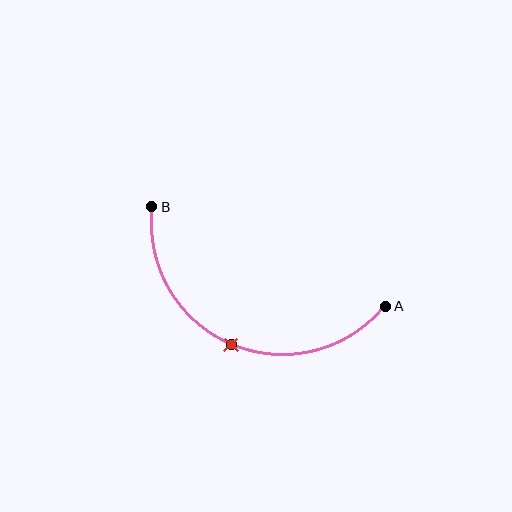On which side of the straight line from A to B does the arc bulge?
The arc bulges below the straight line connecting A and B.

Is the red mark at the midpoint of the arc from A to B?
Yes. The red mark lies on the arc at equal arc-length from both A and B — it is the arc midpoint.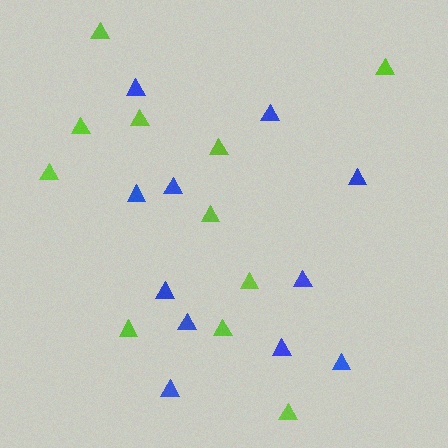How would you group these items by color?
There are 2 groups: one group of blue triangles (11) and one group of lime triangles (11).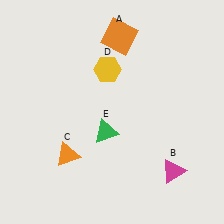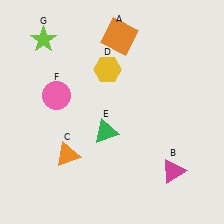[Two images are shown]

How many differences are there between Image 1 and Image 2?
There are 2 differences between the two images.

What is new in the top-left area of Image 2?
A pink circle (F) was added in the top-left area of Image 2.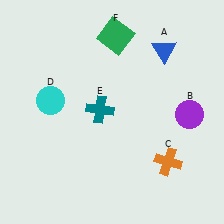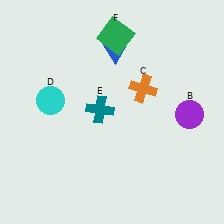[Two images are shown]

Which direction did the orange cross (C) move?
The orange cross (C) moved up.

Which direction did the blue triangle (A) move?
The blue triangle (A) moved left.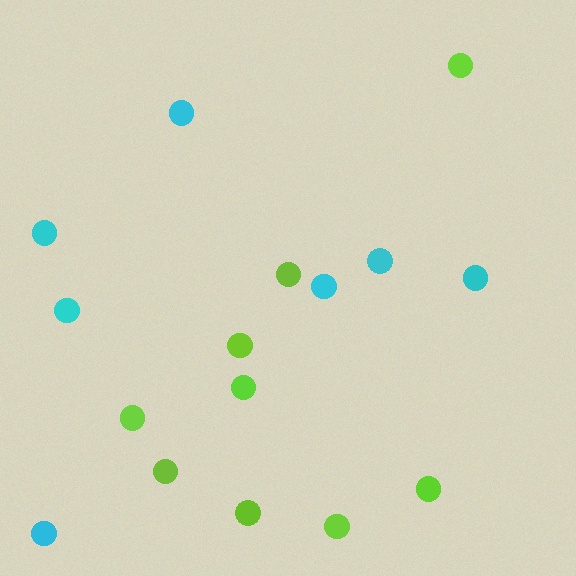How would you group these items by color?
There are 2 groups: one group of cyan circles (7) and one group of lime circles (9).